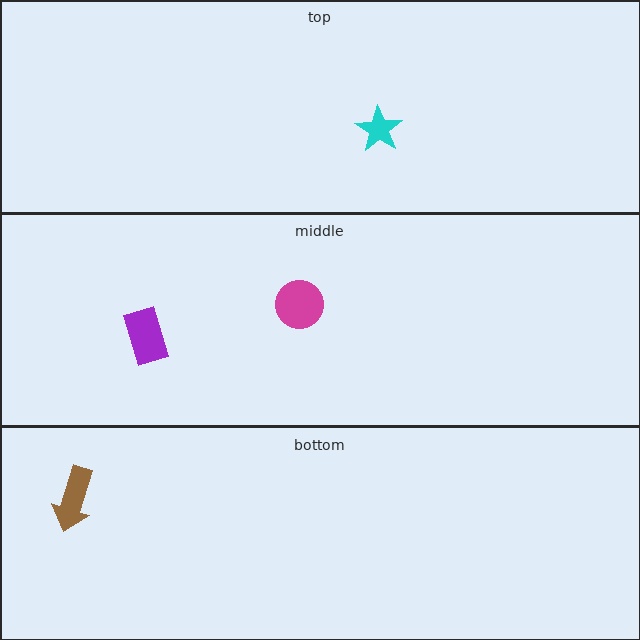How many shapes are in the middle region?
2.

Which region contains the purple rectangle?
The middle region.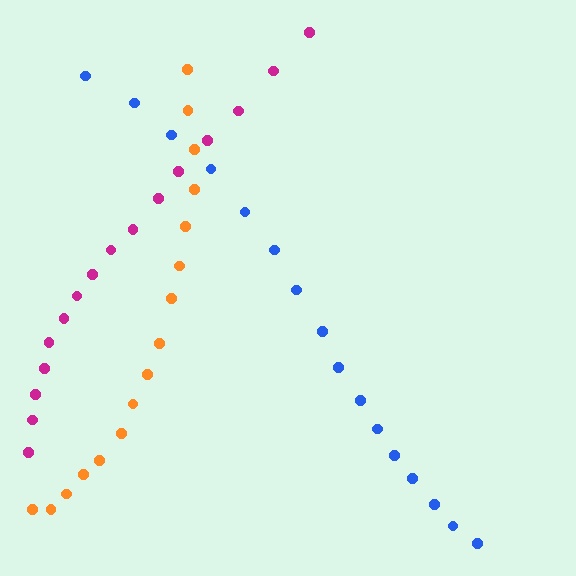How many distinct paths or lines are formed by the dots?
There are 3 distinct paths.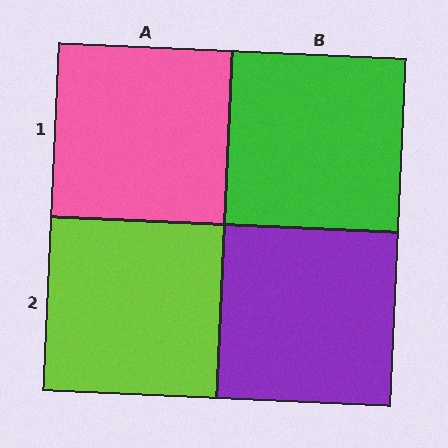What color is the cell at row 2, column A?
Lime.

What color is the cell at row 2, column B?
Purple.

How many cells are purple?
1 cell is purple.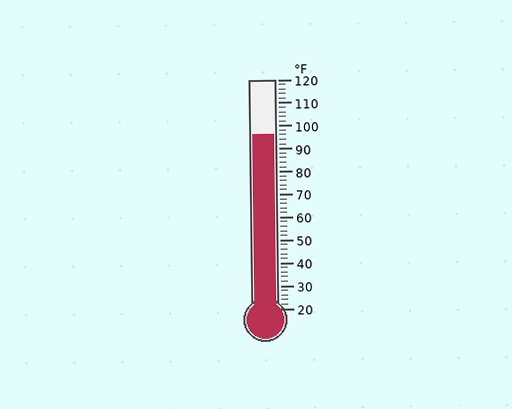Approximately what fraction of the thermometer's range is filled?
The thermometer is filled to approximately 75% of its range.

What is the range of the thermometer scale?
The thermometer scale ranges from 20°F to 120°F.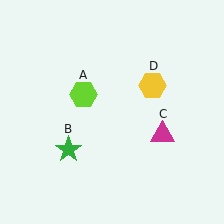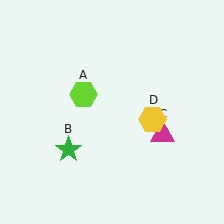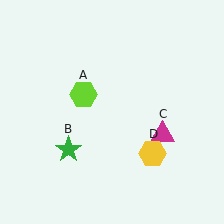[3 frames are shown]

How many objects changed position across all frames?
1 object changed position: yellow hexagon (object D).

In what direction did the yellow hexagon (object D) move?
The yellow hexagon (object D) moved down.